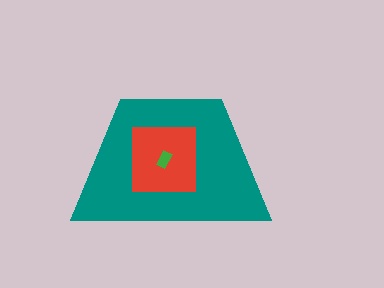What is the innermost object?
The green rectangle.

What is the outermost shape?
The teal trapezoid.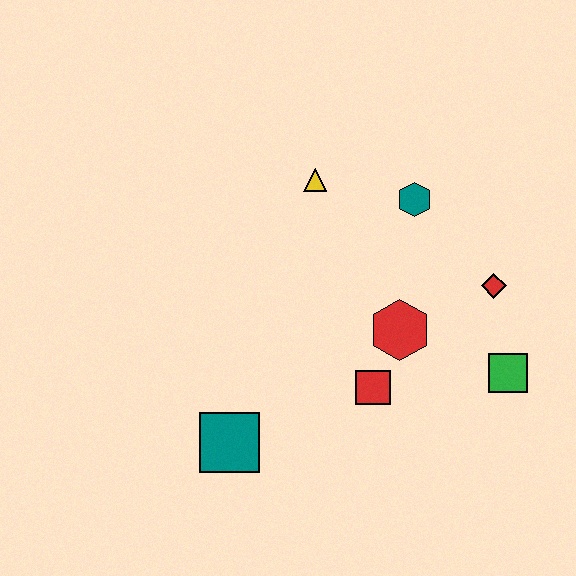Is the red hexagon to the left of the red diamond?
Yes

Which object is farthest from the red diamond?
The teal square is farthest from the red diamond.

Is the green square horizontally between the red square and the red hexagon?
No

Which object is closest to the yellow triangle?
The teal hexagon is closest to the yellow triangle.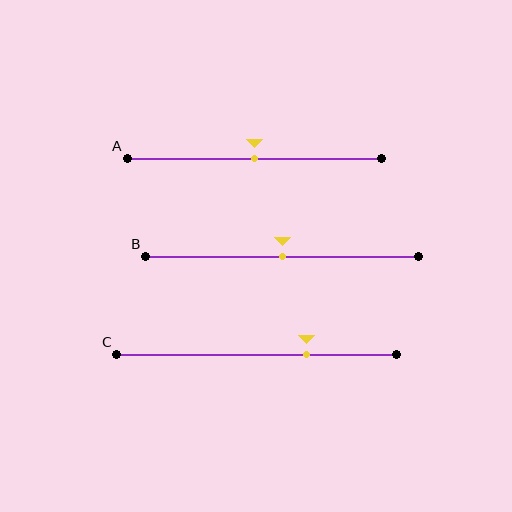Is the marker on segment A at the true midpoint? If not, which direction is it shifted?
Yes, the marker on segment A is at the true midpoint.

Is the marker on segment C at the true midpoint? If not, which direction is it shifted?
No, the marker on segment C is shifted to the right by about 18% of the segment length.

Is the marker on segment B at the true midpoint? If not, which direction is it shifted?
Yes, the marker on segment B is at the true midpoint.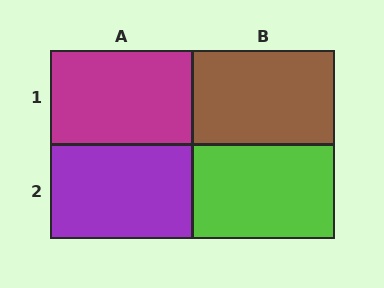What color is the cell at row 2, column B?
Lime.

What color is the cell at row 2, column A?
Purple.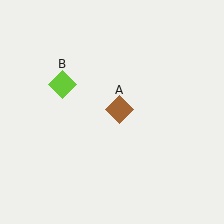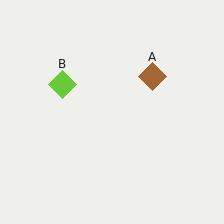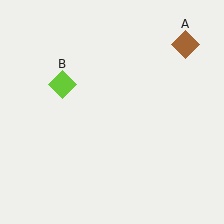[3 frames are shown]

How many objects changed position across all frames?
1 object changed position: brown diamond (object A).